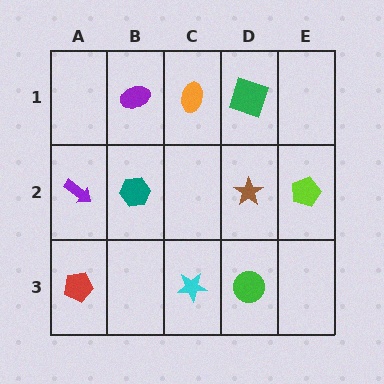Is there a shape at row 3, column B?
No, that cell is empty.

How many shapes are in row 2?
4 shapes.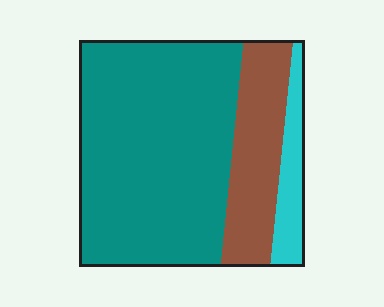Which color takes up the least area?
Cyan, at roughly 10%.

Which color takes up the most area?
Teal, at roughly 70%.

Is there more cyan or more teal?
Teal.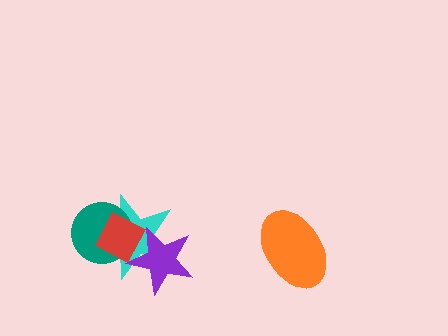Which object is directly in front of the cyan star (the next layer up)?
The teal circle is directly in front of the cyan star.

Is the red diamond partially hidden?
Yes, it is partially covered by another shape.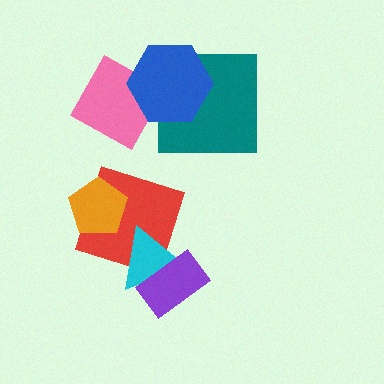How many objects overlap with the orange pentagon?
1 object overlaps with the orange pentagon.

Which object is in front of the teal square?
The blue hexagon is in front of the teal square.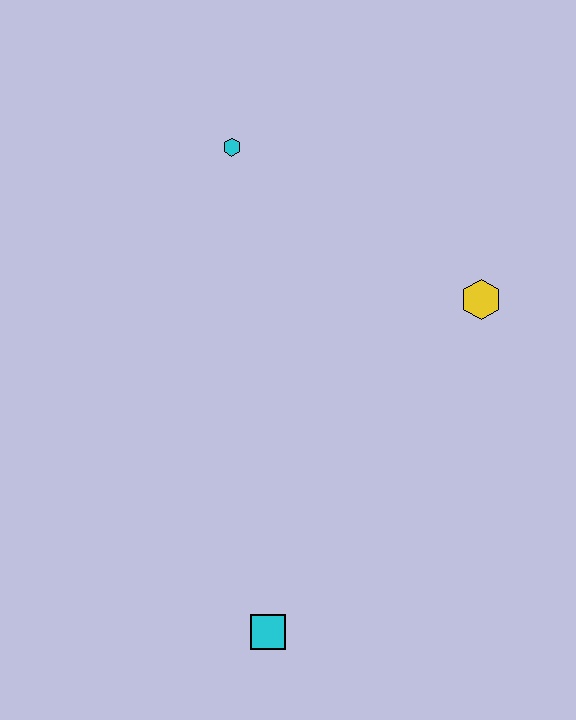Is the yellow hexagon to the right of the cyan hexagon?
Yes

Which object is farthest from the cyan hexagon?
The cyan square is farthest from the cyan hexagon.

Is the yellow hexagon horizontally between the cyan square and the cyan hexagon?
No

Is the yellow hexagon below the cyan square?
No